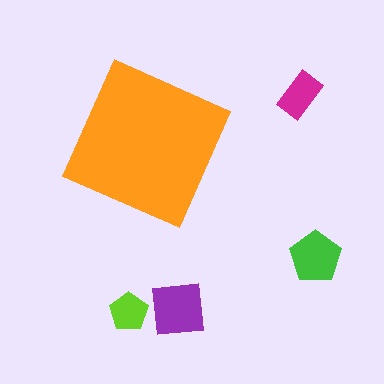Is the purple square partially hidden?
No, the purple square is fully visible.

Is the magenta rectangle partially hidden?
No, the magenta rectangle is fully visible.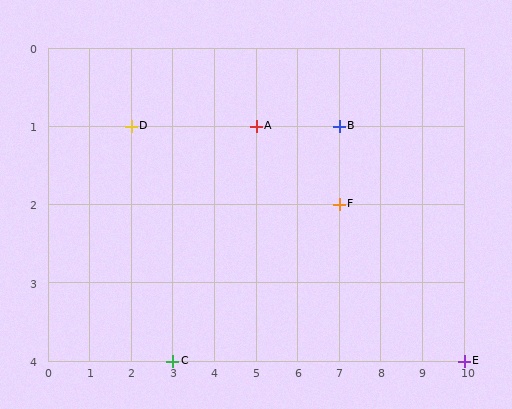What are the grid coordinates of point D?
Point D is at grid coordinates (2, 1).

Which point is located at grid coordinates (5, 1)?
Point A is at (5, 1).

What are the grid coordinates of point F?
Point F is at grid coordinates (7, 2).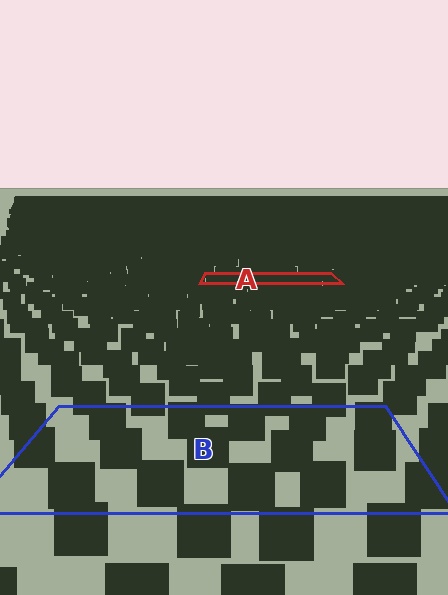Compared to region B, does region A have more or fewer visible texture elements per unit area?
Region A has more texture elements per unit area — they are packed more densely because it is farther away.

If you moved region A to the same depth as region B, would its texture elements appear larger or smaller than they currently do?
They would appear larger. At a closer depth, the same texture elements are projected at a bigger on-screen size.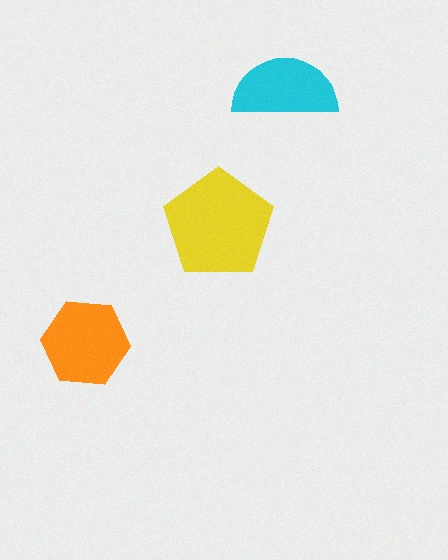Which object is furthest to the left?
The orange hexagon is leftmost.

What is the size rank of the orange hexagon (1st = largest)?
2nd.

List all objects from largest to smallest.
The yellow pentagon, the orange hexagon, the cyan semicircle.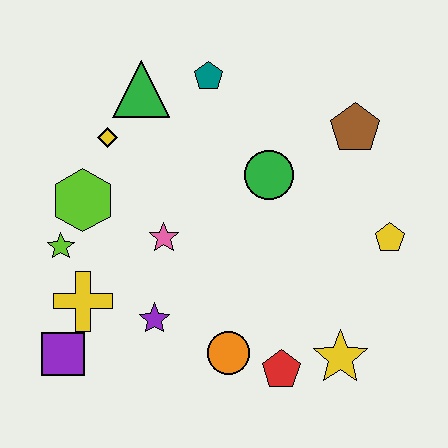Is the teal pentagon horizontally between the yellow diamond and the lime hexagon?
No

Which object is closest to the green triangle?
The yellow diamond is closest to the green triangle.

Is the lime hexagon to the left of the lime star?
No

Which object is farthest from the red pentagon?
The green triangle is farthest from the red pentagon.